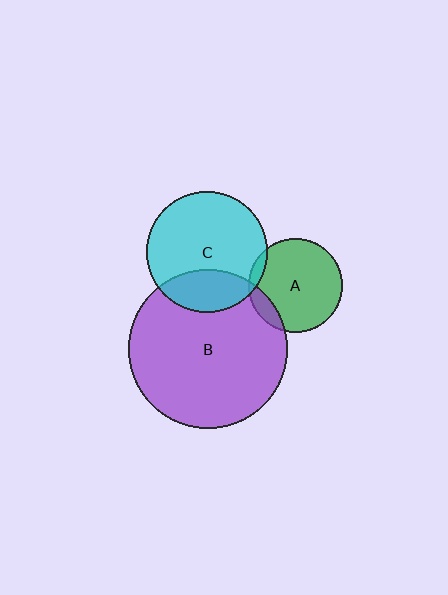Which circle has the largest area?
Circle B (purple).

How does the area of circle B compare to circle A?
Approximately 2.9 times.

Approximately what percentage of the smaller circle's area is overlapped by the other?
Approximately 5%.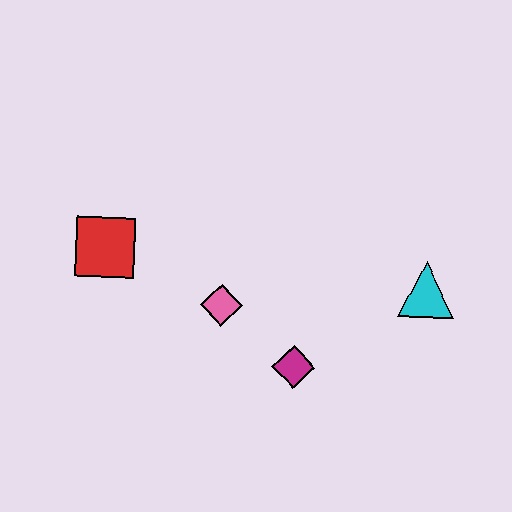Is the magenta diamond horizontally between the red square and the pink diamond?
No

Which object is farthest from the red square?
The cyan triangle is farthest from the red square.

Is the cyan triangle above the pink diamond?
Yes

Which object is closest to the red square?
The pink diamond is closest to the red square.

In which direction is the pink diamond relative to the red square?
The pink diamond is to the right of the red square.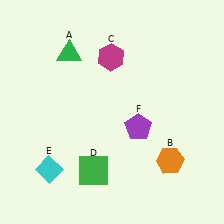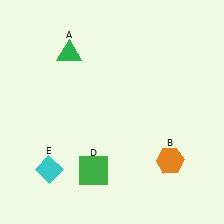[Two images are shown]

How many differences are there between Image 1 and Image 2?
There are 2 differences between the two images.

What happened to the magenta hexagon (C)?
The magenta hexagon (C) was removed in Image 2. It was in the top-left area of Image 1.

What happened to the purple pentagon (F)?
The purple pentagon (F) was removed in Image 2. It was in the bottom-right area of Image 1.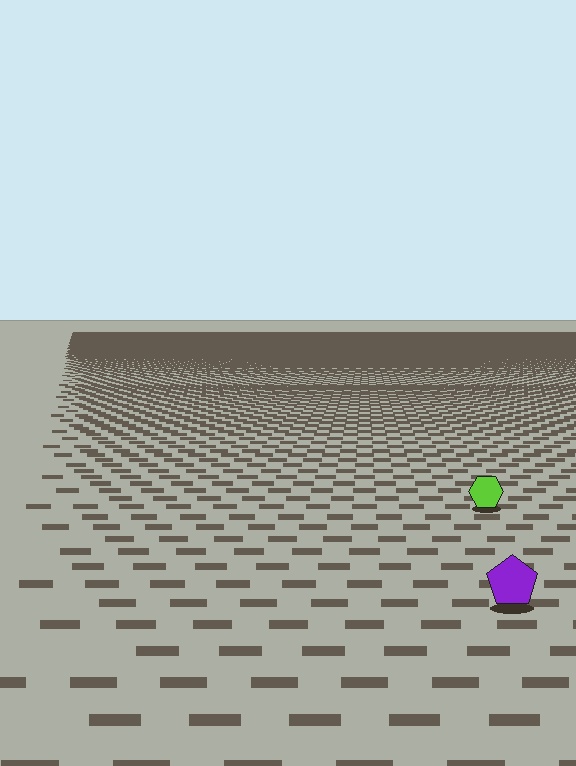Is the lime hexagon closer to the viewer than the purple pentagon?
No. The purple pentagon is closer — you can tell from the texture gradient: the ground texture is coarser near it.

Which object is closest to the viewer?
The purple pentagon is closest. The texture marks near it are larger and more spread out.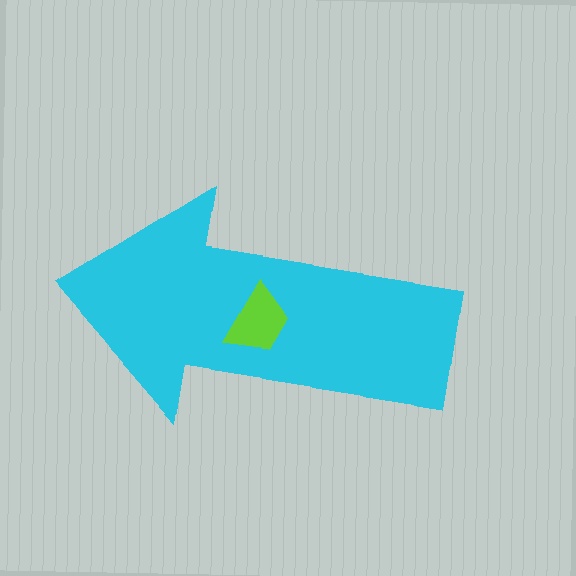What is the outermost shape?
The cyan arrow.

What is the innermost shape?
The lime trapezoid.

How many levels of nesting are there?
2.